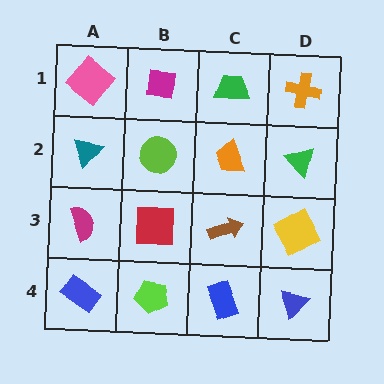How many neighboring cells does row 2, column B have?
4.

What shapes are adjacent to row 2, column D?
An orange cross (row 1, column D), a yellow square (row 3, column D), an orange trapezoid (row 2, column C).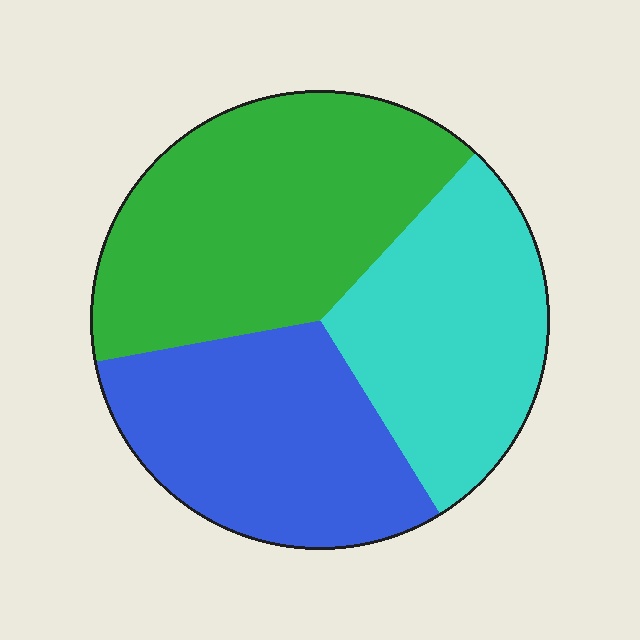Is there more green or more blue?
Green.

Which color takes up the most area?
Green, at roughly 40%.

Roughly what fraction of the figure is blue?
Blue takes up about one third (1/3) of the figure.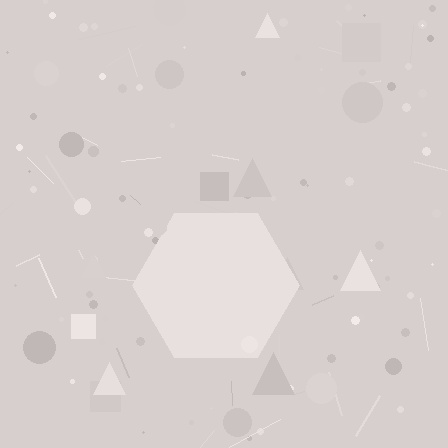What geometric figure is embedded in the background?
A hexagon is embedded in the background.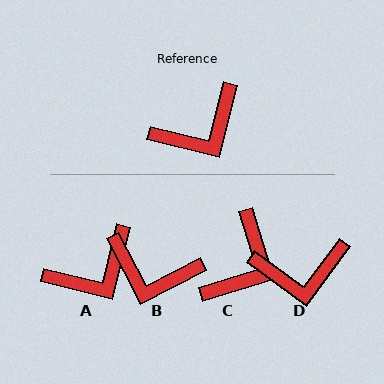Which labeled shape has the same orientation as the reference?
A.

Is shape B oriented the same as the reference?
No, it is off by about 49 degrees.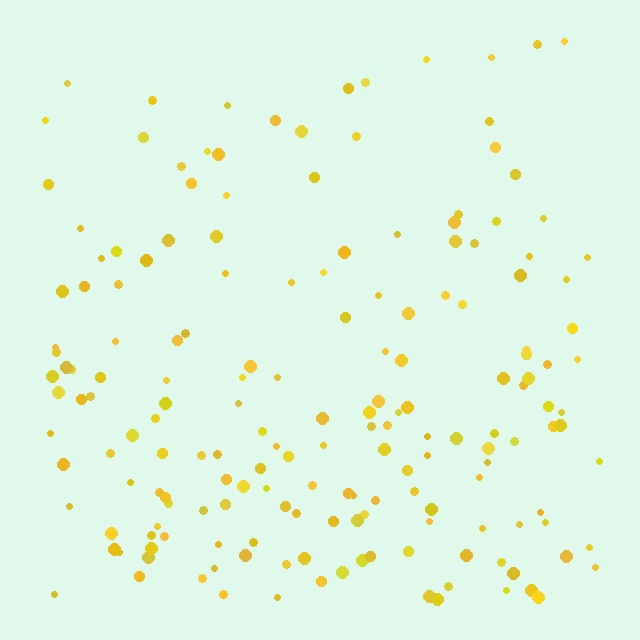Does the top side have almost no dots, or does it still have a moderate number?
Still a moderate number, just noticeably fewer than the bottom.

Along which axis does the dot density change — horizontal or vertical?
Vertical.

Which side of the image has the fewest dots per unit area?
The top.